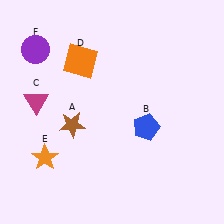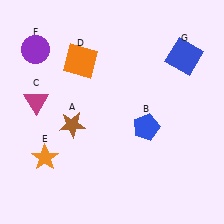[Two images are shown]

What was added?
A blue square (G) was added in Image 2.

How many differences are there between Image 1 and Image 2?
There is 1 difference between the two images.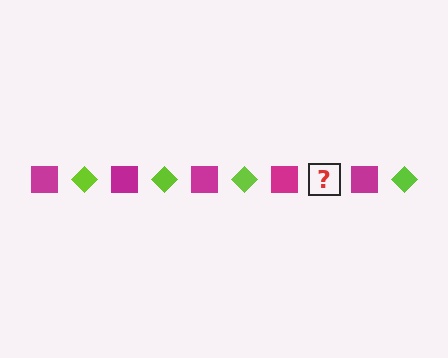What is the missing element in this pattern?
The missing element is a lime diamond.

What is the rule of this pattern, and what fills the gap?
The rule is that the pattern alternates between magenta square and lime diamond. The gap should be filled with a lime diamond.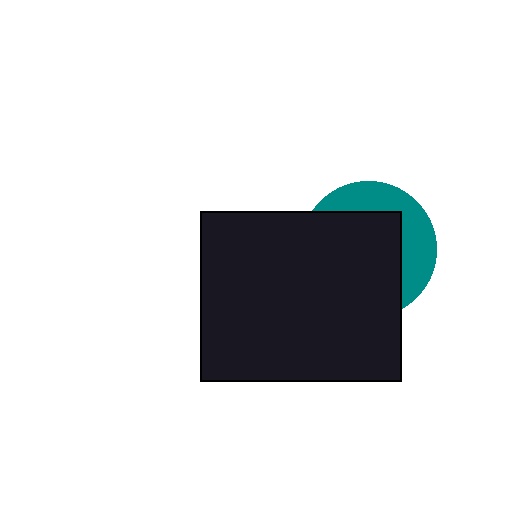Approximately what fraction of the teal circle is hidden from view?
Roughly 65% of the teal circle is hidden behind the black rectangle.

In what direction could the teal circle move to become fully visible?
The teal circle could move toward the upper-right. That would shift it out from behind the black rectangle entirely.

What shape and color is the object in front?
The object in front is a black rectangle.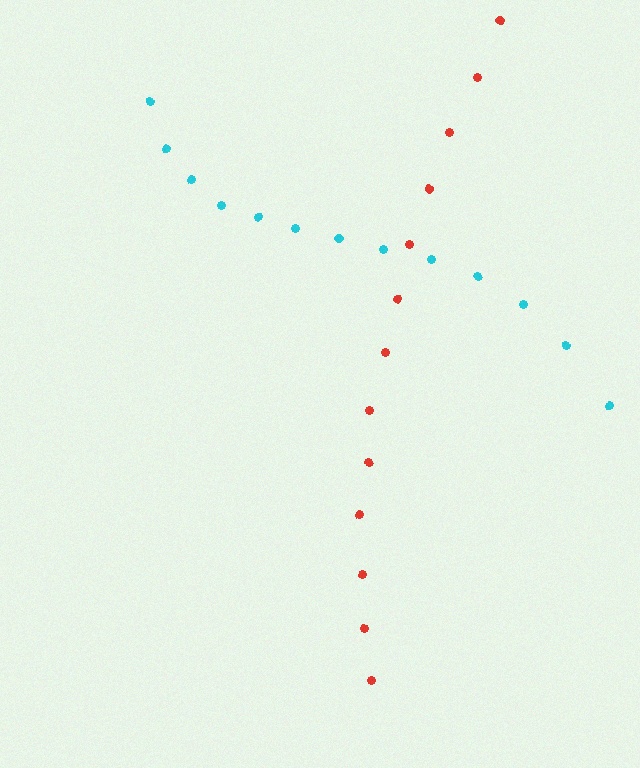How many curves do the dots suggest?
There are 2 distinct paths.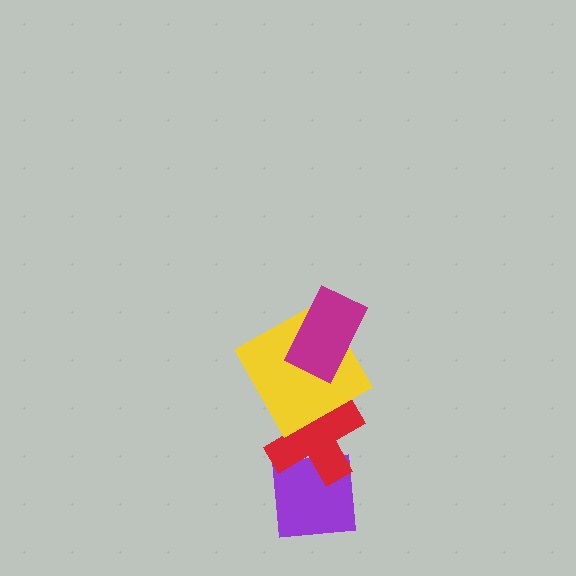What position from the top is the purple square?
The purple square is 4th from the top.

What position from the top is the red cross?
The red cross is 3rd from the top.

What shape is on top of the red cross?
The yellow square is on top of the red cross.